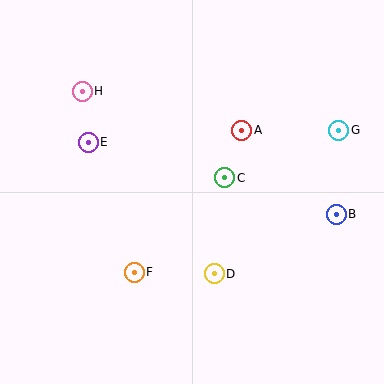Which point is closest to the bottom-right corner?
Point B is closest to the bottom-right corner.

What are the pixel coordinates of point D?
Point D is at (214, 274).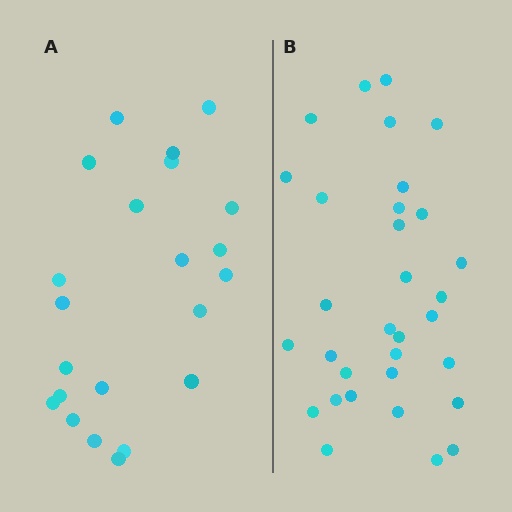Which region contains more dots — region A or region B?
Region B (the right region) has more dots.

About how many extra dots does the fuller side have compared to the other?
Region B has roughly 10 or so more dots than region A.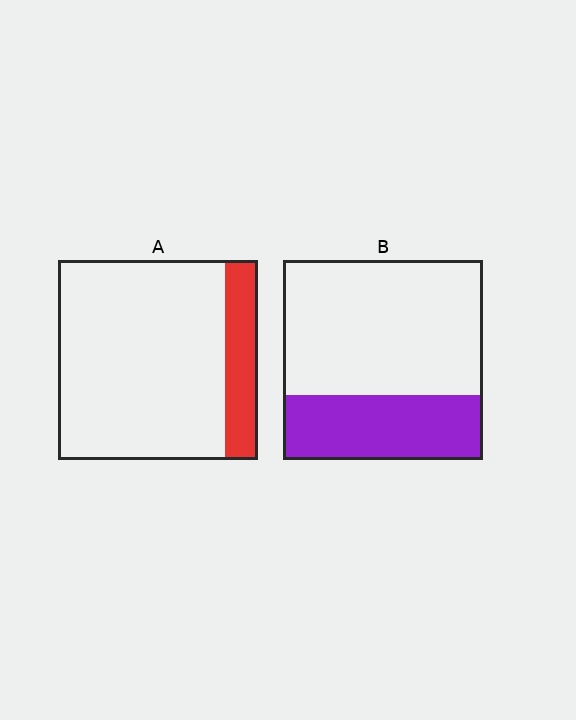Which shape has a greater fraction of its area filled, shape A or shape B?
Shape B.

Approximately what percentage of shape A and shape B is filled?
A is approximately 15% and B is approximately 30%.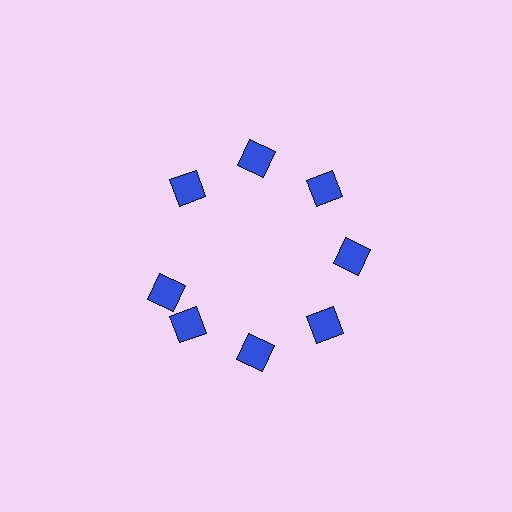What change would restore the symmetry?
The symmetry would be restored by rotating it back into even spacing with its neighbors so that all 8 diamonds sit at equal angles and equal distance from the center.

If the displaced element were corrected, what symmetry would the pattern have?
It would have 8-fold rotational symmetry — the pattern would map onto itself every 45 degrees.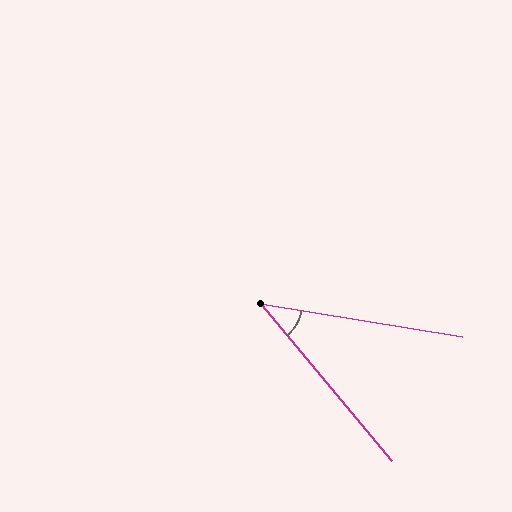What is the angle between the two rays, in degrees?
Approximately 41 degrees.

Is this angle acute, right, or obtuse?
It is acute.